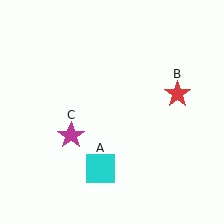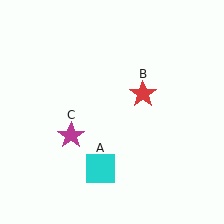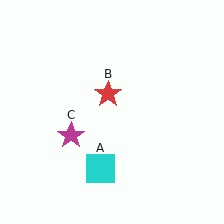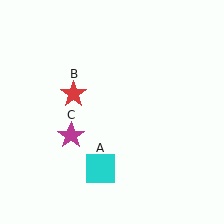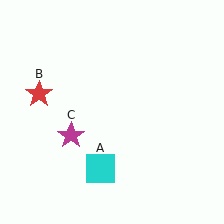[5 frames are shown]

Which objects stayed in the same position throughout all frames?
Cyan square (object A) and magenta star (object C) remained stationary.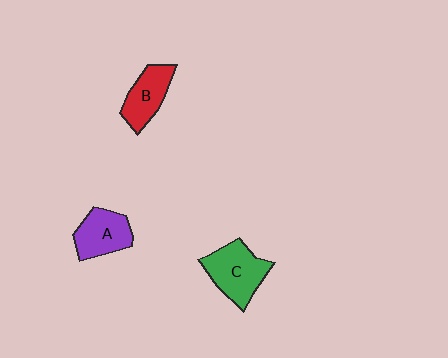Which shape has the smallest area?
Shape B (red).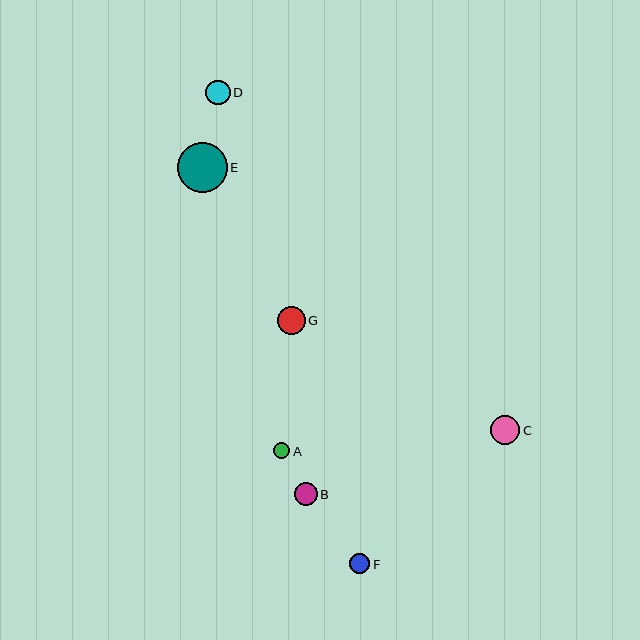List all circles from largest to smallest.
From largest to smallest: E, C, G, D, B, F, A.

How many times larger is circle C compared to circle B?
Circle C is approximately 1.3 times the size of circle B.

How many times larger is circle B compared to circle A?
Circle B is approximately 1.3 times the size of circle A.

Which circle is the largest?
Circle E is the largest with a size of approximately 50 pixels.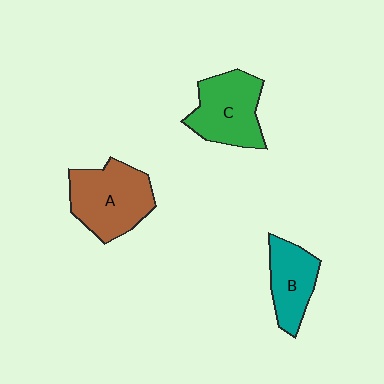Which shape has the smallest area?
Shape B (teal).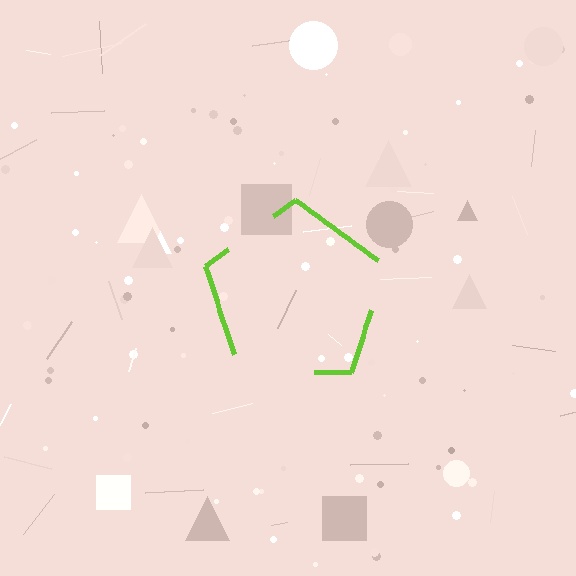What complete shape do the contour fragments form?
The contour fragments form a pentagon.